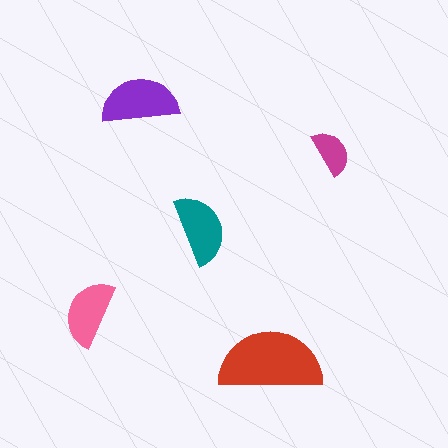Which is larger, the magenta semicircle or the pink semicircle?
The pink one.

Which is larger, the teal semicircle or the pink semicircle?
The teal one.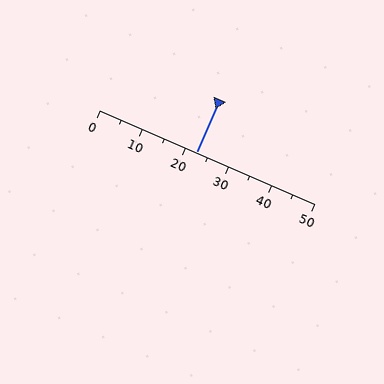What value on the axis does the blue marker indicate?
The marker indicates approximately 22.5.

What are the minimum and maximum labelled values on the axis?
The axis runs from 0 to 50.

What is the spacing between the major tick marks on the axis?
The major ticks are spaced 10 apart.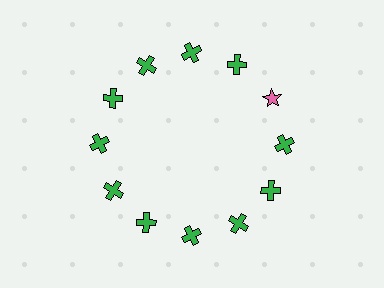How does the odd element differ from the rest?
It differs in both color (pink instead of green) and shape (star instead of cross).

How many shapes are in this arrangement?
There are 12 shapes arranged in a ring pattern.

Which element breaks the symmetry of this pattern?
The pink star at roughly the 2 o'clock position breaks the symmetry. All other shapes are green crosses.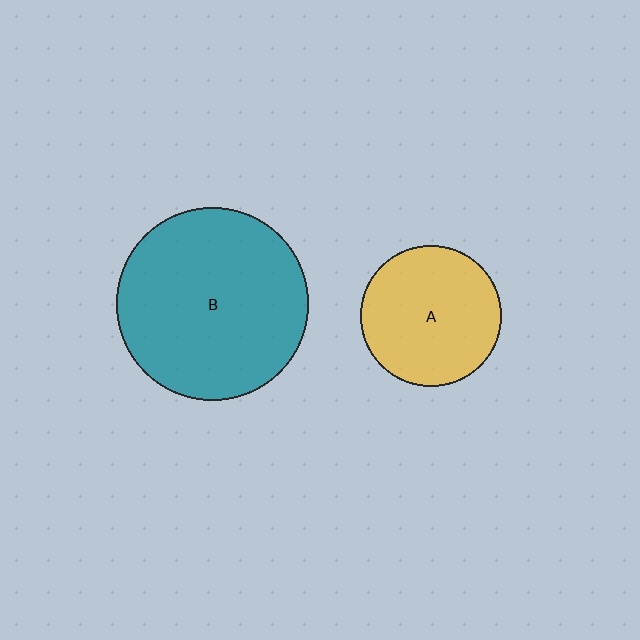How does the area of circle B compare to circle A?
Approximately 1.9 times.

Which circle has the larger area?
Circle B (teal).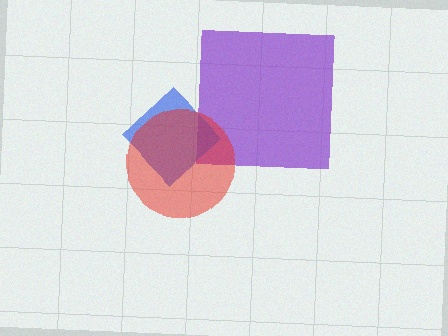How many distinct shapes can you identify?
There are 3 distinct shapes: a purple square, a blue diamond, a red circle.